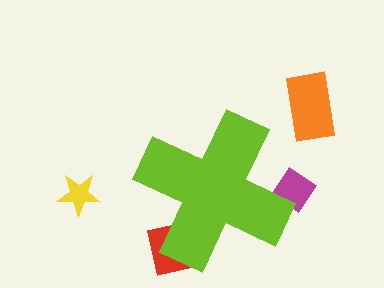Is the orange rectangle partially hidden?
No, the orange rectangle is fully visible.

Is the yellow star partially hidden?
No, the yellow star is fully visible.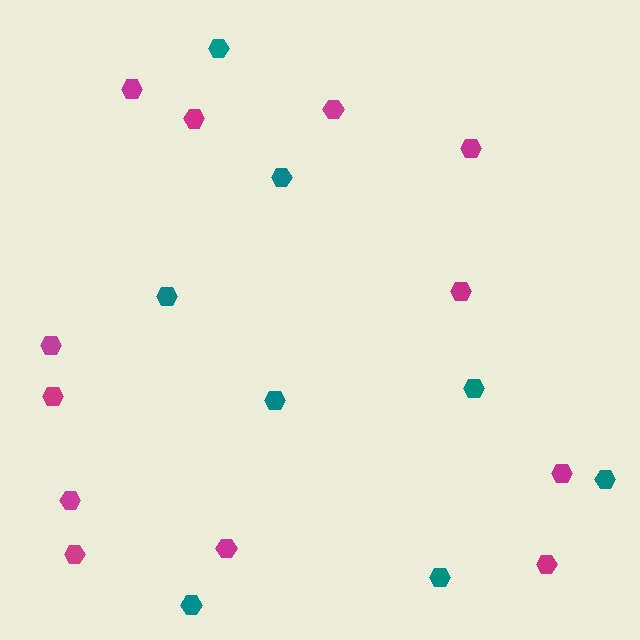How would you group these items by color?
There are 2 groups: one group of magenta hexagons (12) and one group of teal hexagons (8).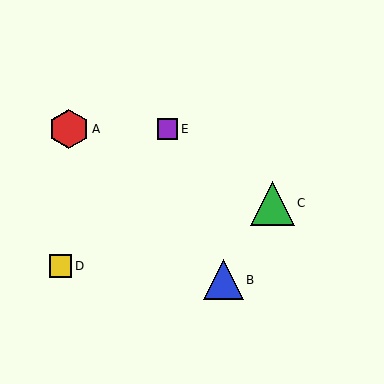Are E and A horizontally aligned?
Yes, both are at y≈129.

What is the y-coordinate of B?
Object B is at y≈280.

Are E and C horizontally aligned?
No, E is at y≈129 and C is at y≈203.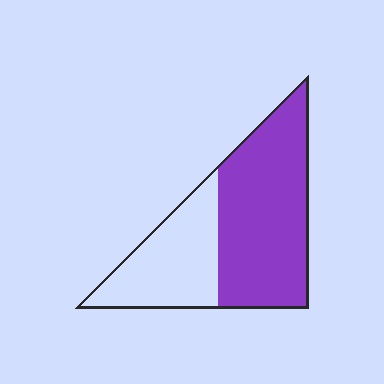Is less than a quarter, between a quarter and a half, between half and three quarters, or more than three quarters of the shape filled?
Between half and three quarters.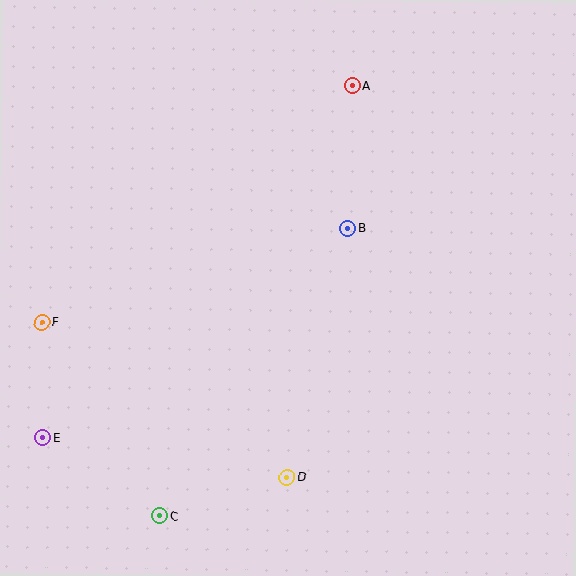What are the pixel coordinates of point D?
Point D is at (287, 477).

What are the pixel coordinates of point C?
Point C is at (160, 516).